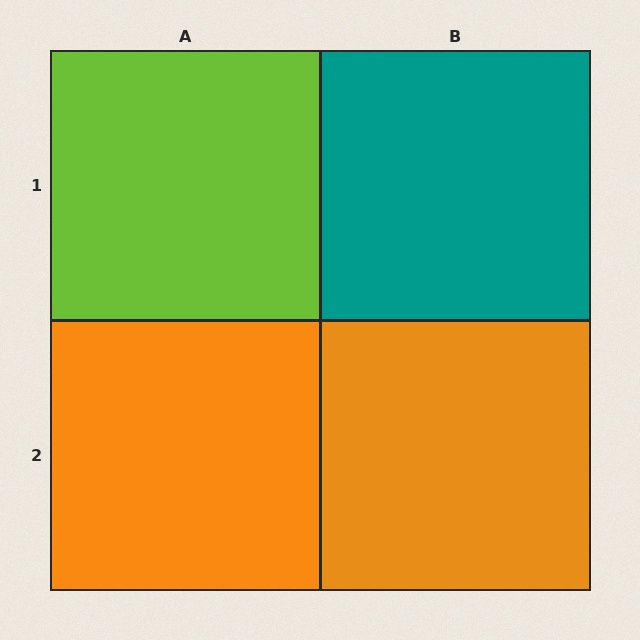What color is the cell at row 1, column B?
Teal.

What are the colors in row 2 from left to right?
Orange, orange.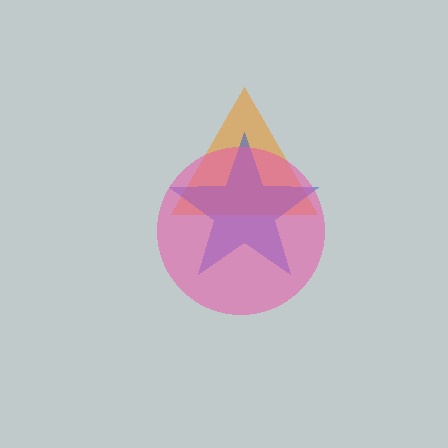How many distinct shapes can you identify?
There are 3 distinct shapes: an orange triangle, a blue star, a pink circle.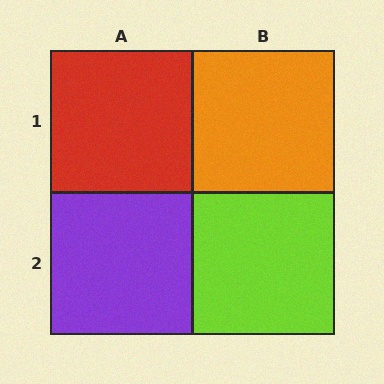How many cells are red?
1 cell is red.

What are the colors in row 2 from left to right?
Purple, lime.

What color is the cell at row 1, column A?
Red.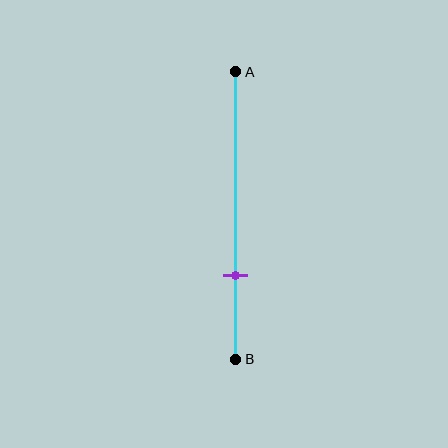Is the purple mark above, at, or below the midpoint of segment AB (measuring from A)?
The purple mark is below the midpoint of segment AB.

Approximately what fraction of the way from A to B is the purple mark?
The purple mark is approximately 70% of the way from A to B.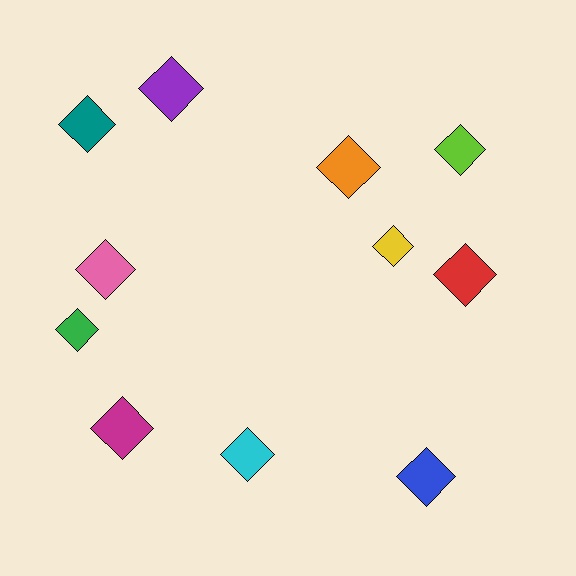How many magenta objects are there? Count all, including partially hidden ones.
There is 1 magenta object.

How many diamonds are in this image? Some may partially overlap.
There are 11 diamonds.